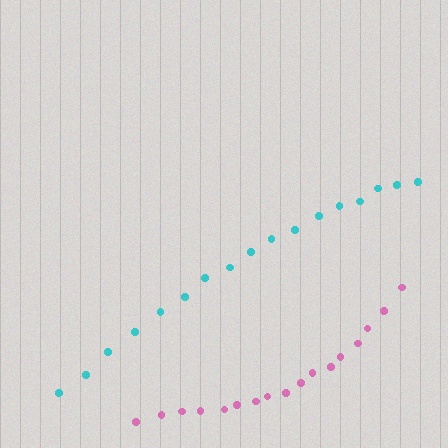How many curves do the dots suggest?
There are 2 distinct paths.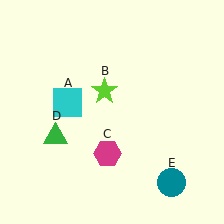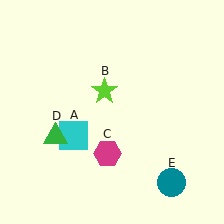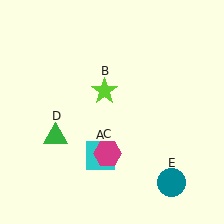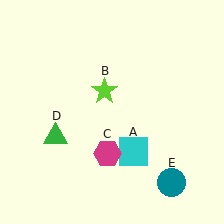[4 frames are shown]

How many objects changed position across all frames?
1 object changed position: cyan square (object A).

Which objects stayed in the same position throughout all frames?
Lime star (object B) and magenta hexagon (object C) and green triangle (object D) and teal circle (object E) remained stationary.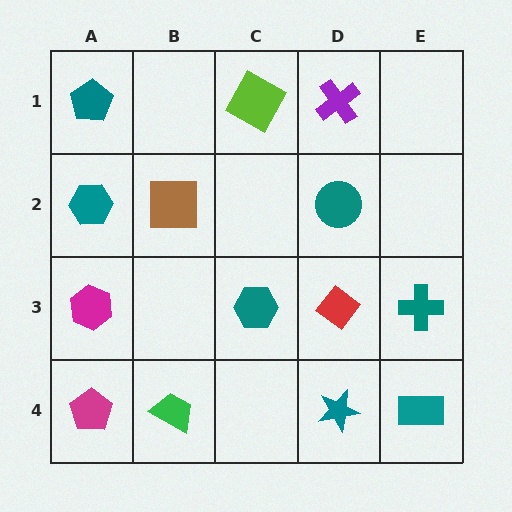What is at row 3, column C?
A teal hexagon.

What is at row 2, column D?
A teal circle.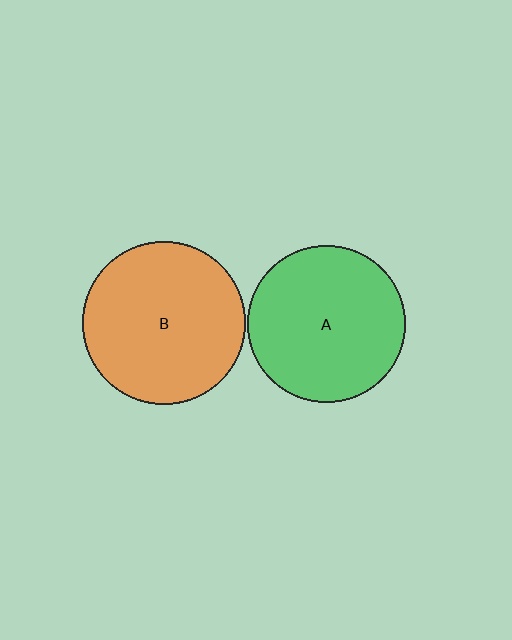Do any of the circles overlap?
No, none of the circles overlap.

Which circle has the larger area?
Circle B (orange).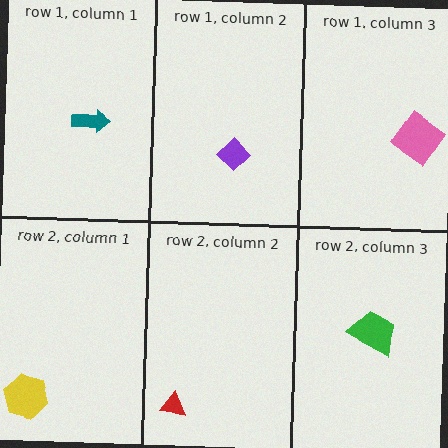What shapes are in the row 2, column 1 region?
The yellow hexagon.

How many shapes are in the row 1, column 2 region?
1.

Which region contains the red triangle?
The row 2, column 2 region.